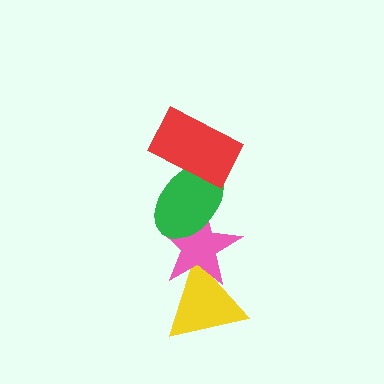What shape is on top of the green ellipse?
The red rectangle is on top of the green ellipse.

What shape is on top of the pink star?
The green ellipse is on top of the pink star.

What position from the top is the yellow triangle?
The yellow triangle is 4th from the top.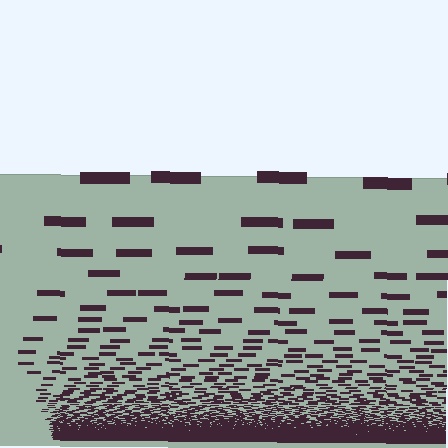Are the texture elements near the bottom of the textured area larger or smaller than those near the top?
Smaller. The gradient is inverted — elements near the bottom are smaller and denser.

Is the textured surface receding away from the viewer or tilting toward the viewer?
The surface appears to tilt toward the viewer. Texture elements get larger and sparser toward the top.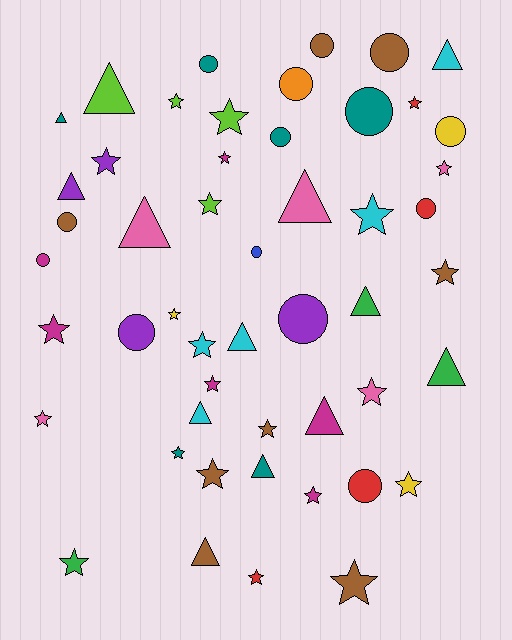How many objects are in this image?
There are 50 objects.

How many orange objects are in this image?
There is 1 orange object.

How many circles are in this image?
There are 14 circles.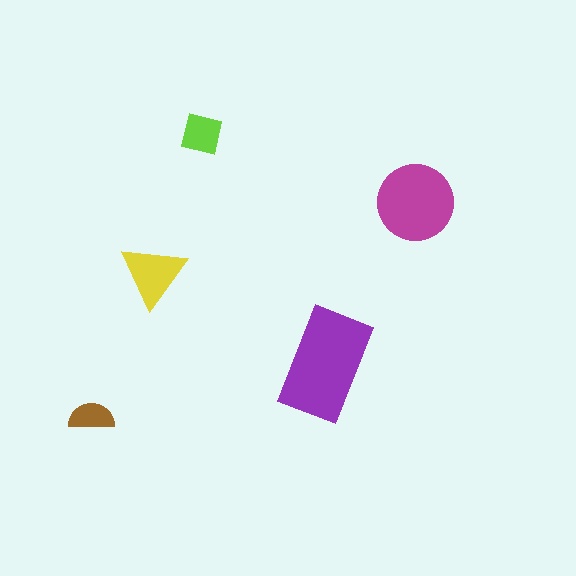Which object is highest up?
The lime square is topmost.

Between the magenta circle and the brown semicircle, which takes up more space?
The magenta circle.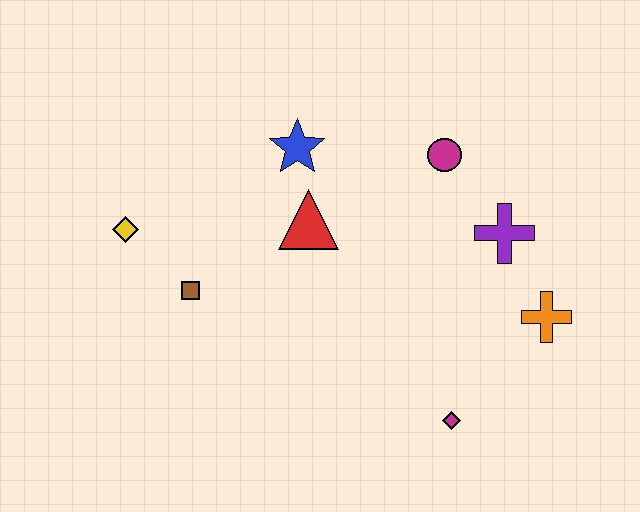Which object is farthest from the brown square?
The orange cross is farthest from the brown square.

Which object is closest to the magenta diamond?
The orange cross is closest to the magenta diamond.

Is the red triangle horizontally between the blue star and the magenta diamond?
Yes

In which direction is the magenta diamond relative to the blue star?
The magenta diamond is below the blue star.